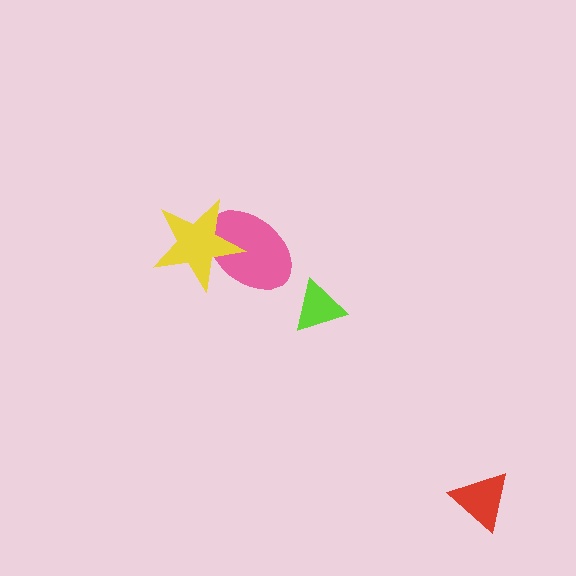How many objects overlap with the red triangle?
0 objects overlap with the red triangle.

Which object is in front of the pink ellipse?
The yellow star is in front of the pink ellipse.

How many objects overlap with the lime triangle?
0 objects overlap with the lime triangle.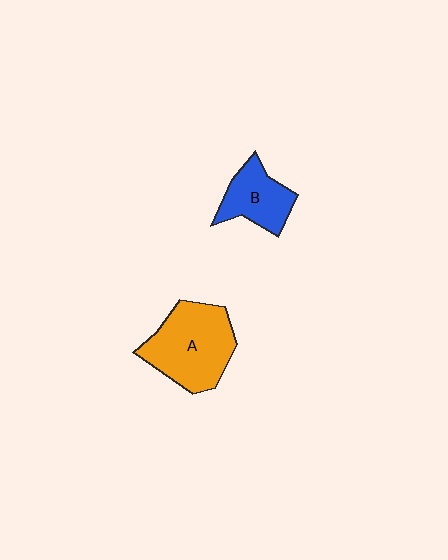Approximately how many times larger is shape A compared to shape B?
Approximately 1.7 times.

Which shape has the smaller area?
Shape B (blue).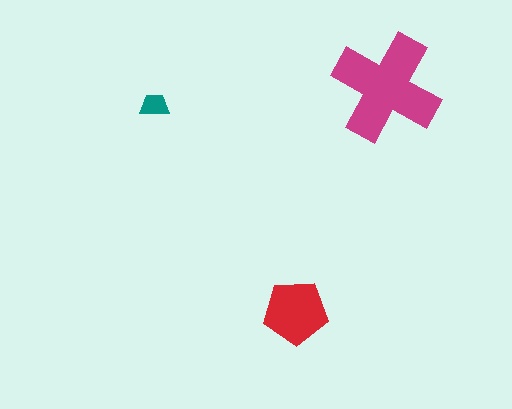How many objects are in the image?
There are 3 objects in the image.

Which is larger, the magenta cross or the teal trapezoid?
The magenta cross.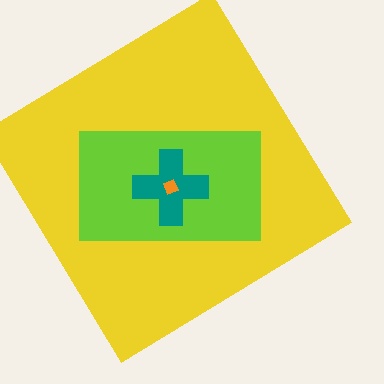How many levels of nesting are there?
4.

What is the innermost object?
The orange diamond.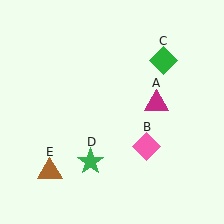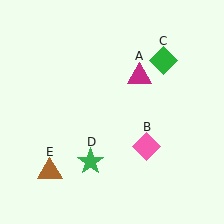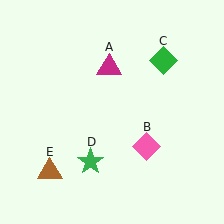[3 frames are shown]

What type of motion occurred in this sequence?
The magenta triangle (object A) rotated counterclockwise around the center of the scene.